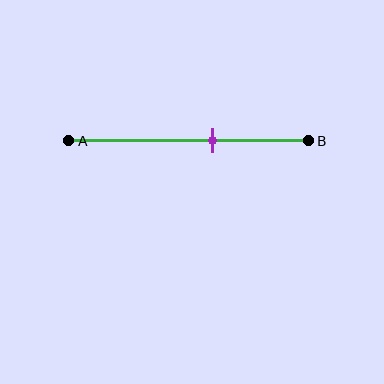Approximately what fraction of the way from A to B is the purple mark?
The purple mark is approximately 60% of the way from A to B.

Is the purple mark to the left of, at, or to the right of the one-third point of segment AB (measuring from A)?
The purple mark is to the right of the one-third point of segment AB.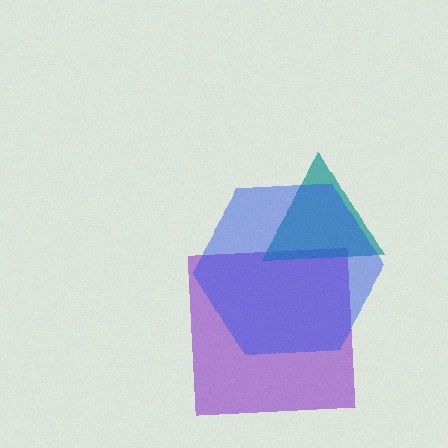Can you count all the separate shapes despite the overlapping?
Yes, there are 3 separate shapes.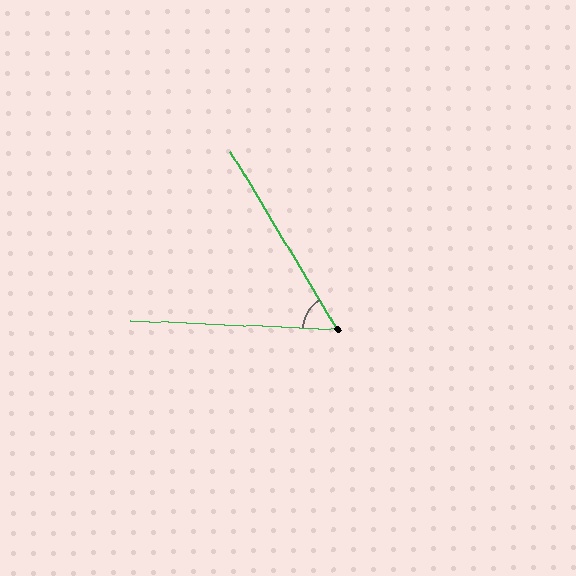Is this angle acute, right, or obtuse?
It is acute.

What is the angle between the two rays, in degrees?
Approximately 57 degrees.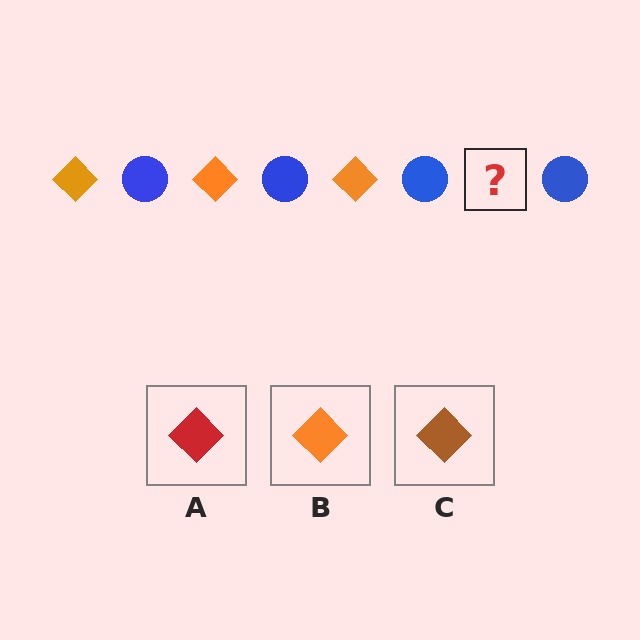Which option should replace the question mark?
Option B.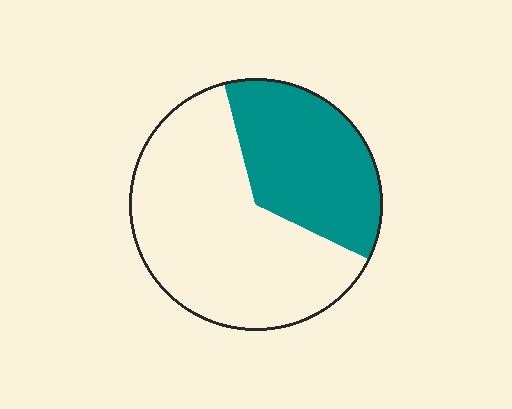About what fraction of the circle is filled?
About three eighths (3/8).